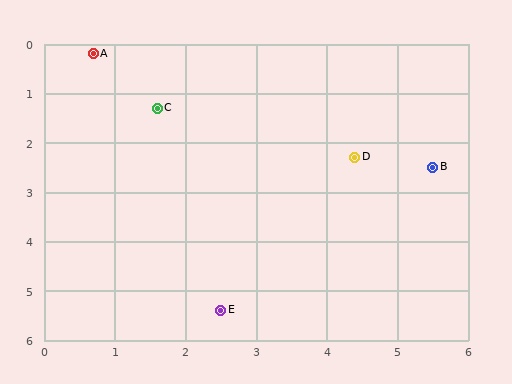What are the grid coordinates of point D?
Point D is at approximately (4.4, 2.3).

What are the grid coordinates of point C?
Point C is at approximately (1.6, 1.3).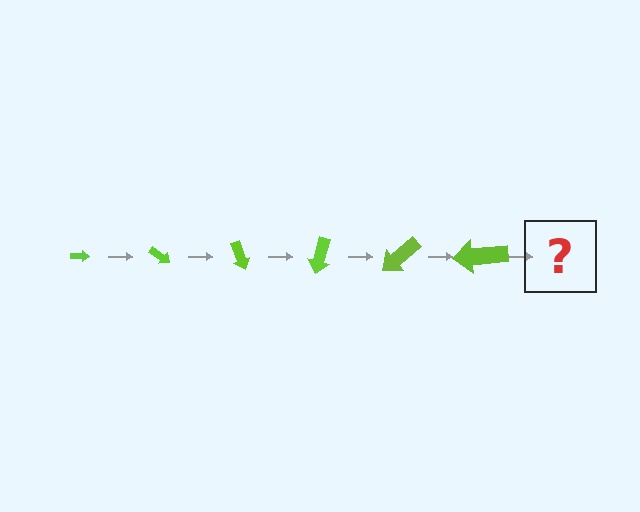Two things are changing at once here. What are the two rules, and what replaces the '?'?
The two rules are that the arrow grows larger each step and it rotates 35 degrees each step. The '?' should be an arrow, larger than the previous one and rotated 210 degrees from the start.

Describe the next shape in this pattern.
It should be an arrow, larger than the previous one and rotated 210 degrees from the start.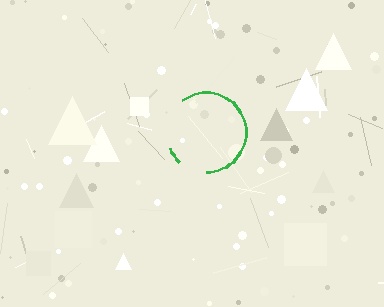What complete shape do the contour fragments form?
The contour fragments form a circle.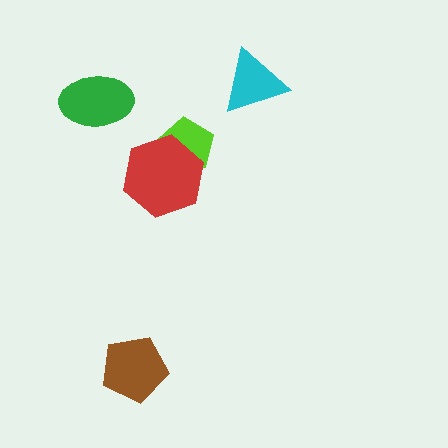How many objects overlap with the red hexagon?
1 object overlaps with the red hexagon.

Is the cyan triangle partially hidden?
No, no other shape covers it.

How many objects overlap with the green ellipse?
0 objects overlap with the green ellipse.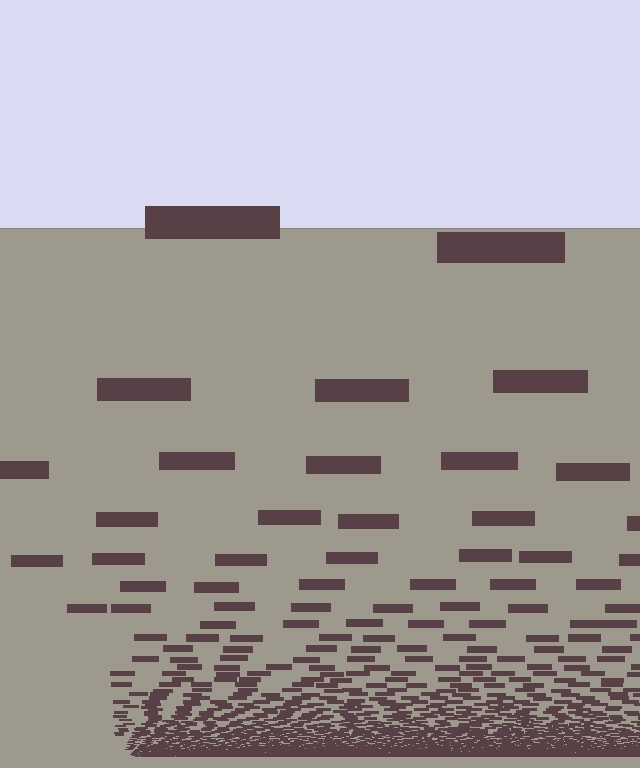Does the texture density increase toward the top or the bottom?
Density increases toward the bottom.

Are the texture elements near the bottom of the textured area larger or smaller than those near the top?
Smaller. The gradient is inverted — elements near the bottom are smaller and denser.